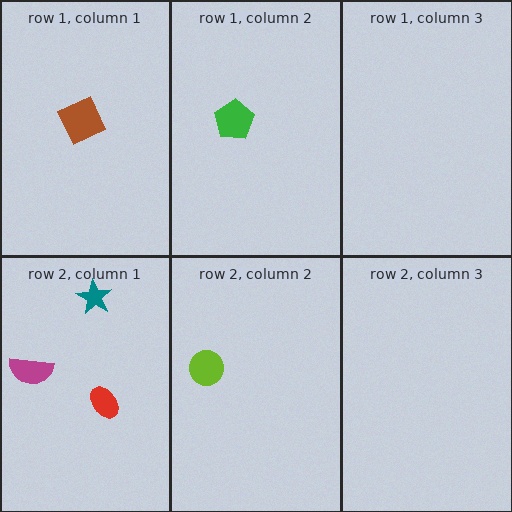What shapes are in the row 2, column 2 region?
The lime circle.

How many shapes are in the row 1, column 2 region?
1.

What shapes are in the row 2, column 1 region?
The magenta semicircle, the red ellipse, the teal star.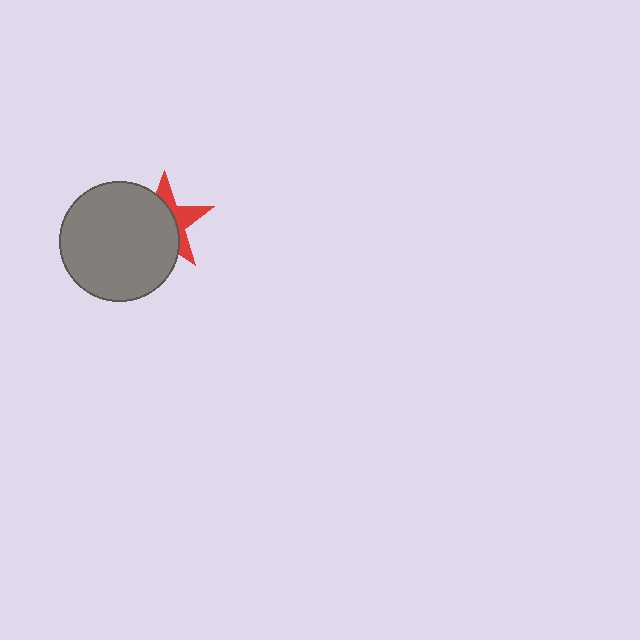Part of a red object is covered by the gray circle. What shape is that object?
It is a star.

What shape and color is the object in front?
The object in front is a gray circle.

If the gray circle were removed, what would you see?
You would see the complete red star.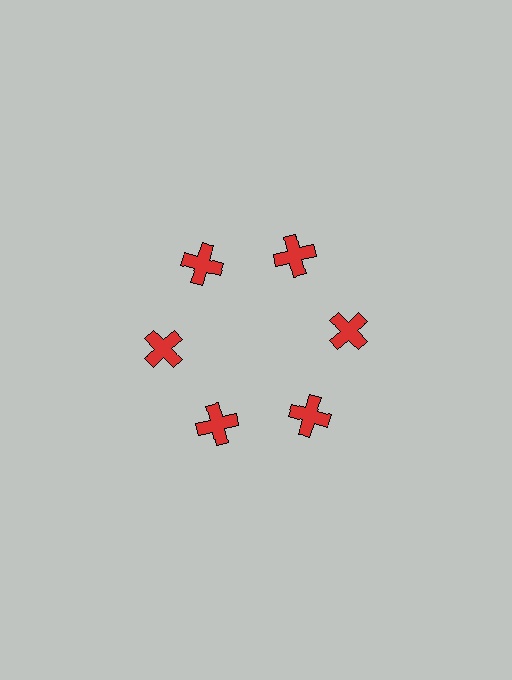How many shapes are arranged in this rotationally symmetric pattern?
There are 6 shapes, arranged in 6 groups of 1.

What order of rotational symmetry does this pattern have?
This pattern has 6-fold rotational symmetry.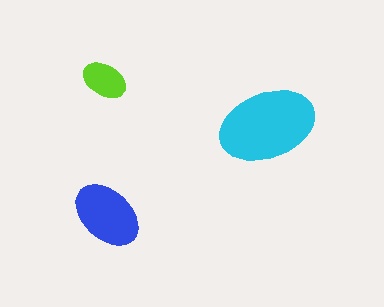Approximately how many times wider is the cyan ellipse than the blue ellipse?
About 1.5 times wider.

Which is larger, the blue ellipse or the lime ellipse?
The blue one.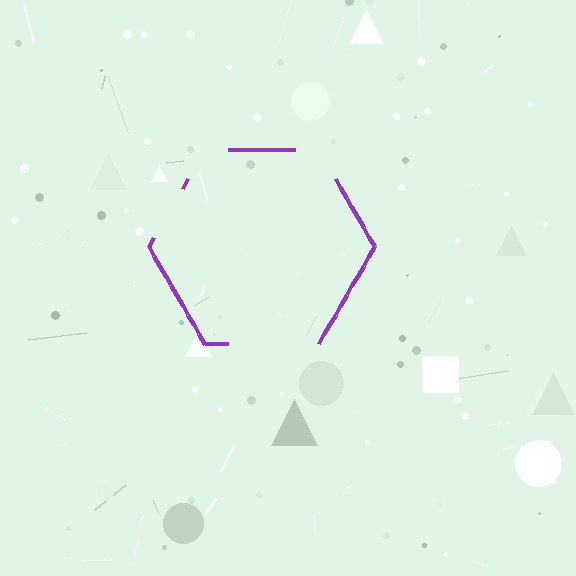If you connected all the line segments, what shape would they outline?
They would outline a hexagon.